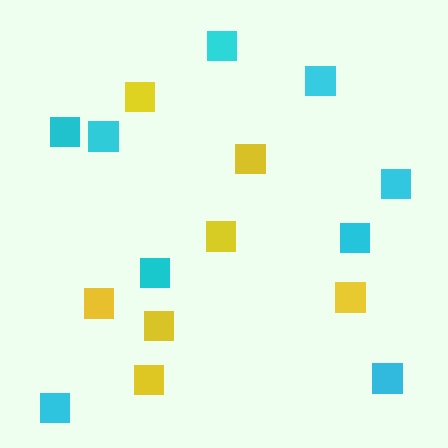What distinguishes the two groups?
There are 2 groups: one group of cyan squares (9) and one group of yellow squares (7).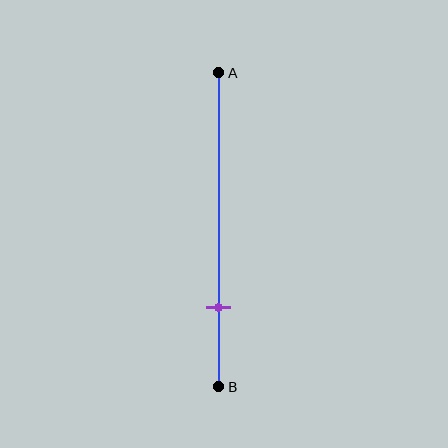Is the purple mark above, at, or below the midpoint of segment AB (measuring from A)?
The purple mark is below the midpoint of segment AB.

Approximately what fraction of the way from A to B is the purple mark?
The purple mark is approximately 75% of the way from A to B.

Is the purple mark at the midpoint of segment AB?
No, the mark is at about 75% from A, not at the 50% midpoint.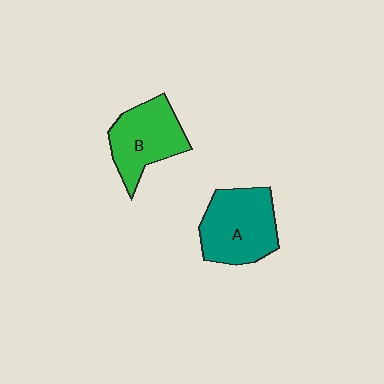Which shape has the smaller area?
Shape B (green).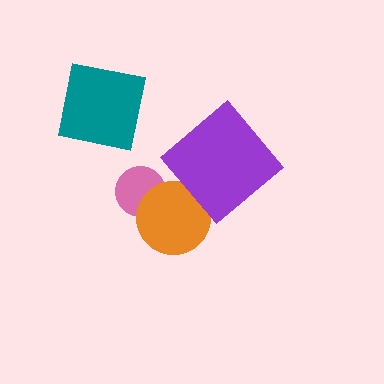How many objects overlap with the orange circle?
1 object overlaps with the orange circle.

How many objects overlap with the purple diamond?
0 objects overlap with the purple diamond.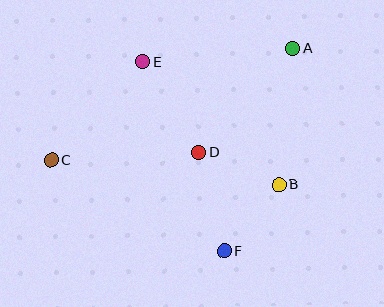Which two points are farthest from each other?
Points A and C are farthest from each other.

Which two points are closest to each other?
Points B and F are closest to each other.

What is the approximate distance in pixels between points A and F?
The distance between A and F is approximately 214 pixels.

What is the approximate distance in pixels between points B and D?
The distance between B and D is approximately 87 pixels.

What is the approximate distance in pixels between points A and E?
The distance between A and E is approximately 150 pixels.